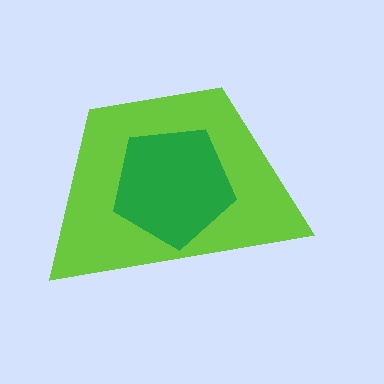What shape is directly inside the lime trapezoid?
The green pentagon.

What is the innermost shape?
The green pentagon.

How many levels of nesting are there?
2.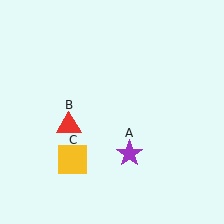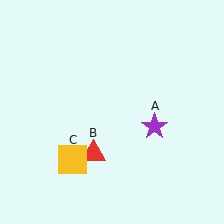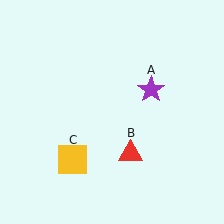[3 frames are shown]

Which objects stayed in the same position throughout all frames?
Yellow square (object C) remained stationary.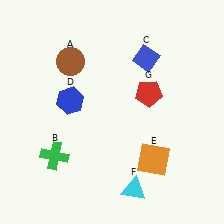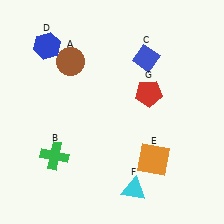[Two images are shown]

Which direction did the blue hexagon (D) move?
The blue hexagon (D) moved up.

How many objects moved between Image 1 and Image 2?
1 object moved between the two images.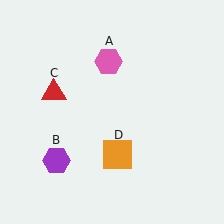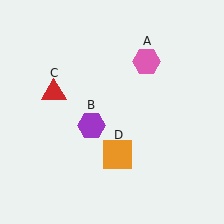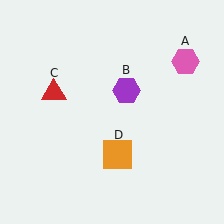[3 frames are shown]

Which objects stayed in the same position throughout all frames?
Red triangle (object C) and orange square (object D) remained stationary.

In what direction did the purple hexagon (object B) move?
The purple hexagon (object B) moved up and to the right.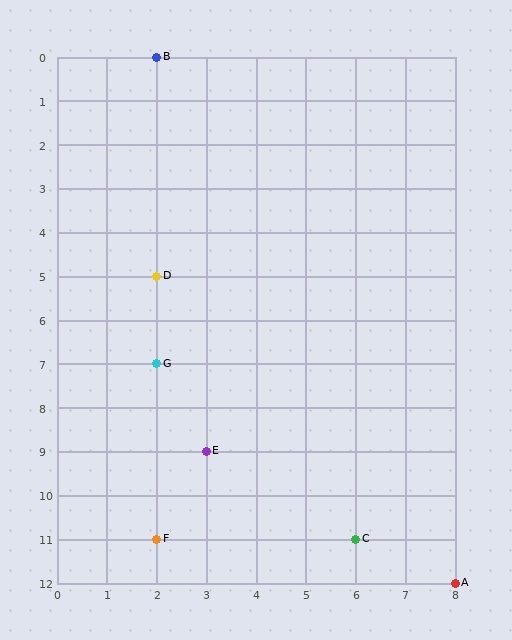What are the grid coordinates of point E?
Point E is at grid coordinates (3, 9).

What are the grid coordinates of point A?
Point A is at grid coordinates (8, 12).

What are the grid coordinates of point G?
Point G is at grid coordinates (2, 7).